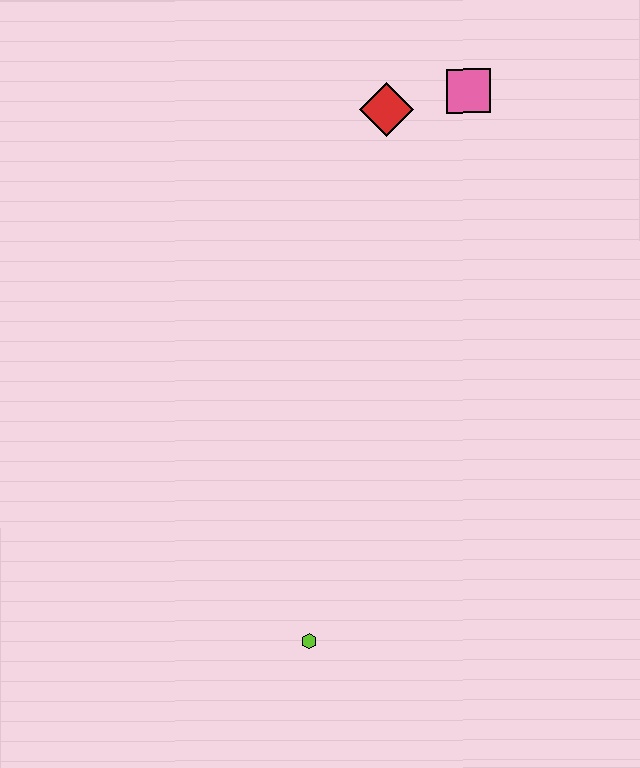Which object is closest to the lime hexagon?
The red diamond is closest to the lime hexagon.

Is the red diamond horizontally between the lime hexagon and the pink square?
Yes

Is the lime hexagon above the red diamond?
No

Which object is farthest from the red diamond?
The lime hexagon is farthest from the red diamond.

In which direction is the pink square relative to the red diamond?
The pink square is to the right of the red diamond.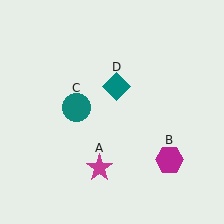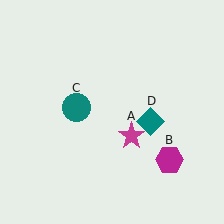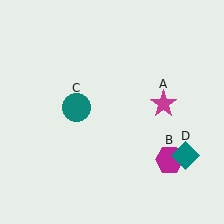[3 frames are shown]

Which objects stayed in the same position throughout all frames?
Magenta hexagon (object B) and teal circle (object C) remained stationary.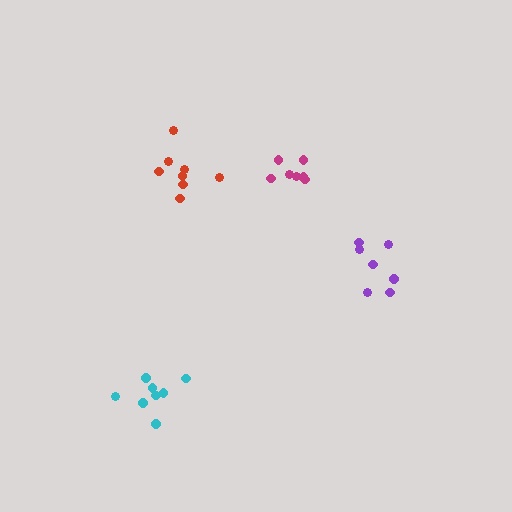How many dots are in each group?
Group 1: 8 dots, Group 2: 7 dots, Group 3: 8 dots, Group 4: 7 dots (30 total).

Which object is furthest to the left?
The cyan cluster is leftmost.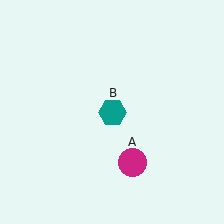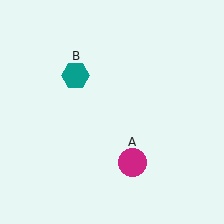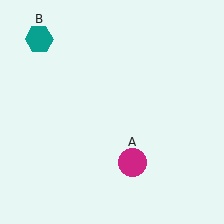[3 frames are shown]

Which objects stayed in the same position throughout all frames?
Magenta circle (object A) remained stationary.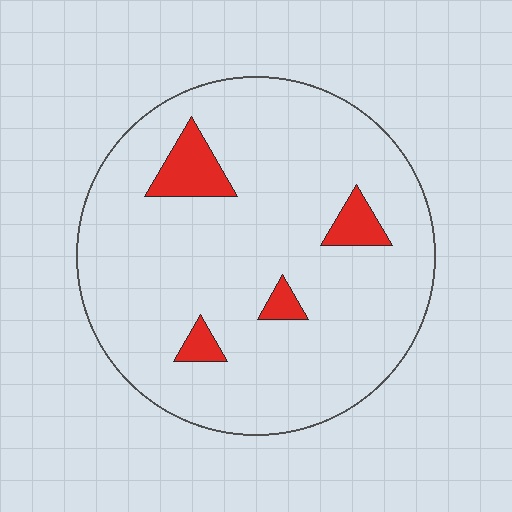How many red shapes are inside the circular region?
4.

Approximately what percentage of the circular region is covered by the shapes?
Approximately 10%.